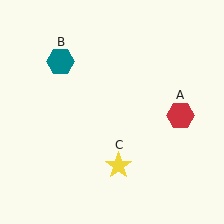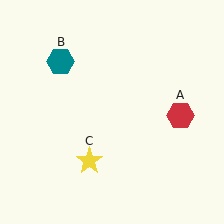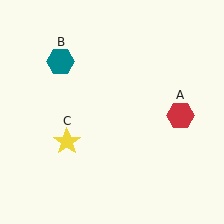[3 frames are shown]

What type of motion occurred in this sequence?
The yellow star (object C) rotated clockwise around the center of the scene.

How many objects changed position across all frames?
1 object changed position: yellow star (object C).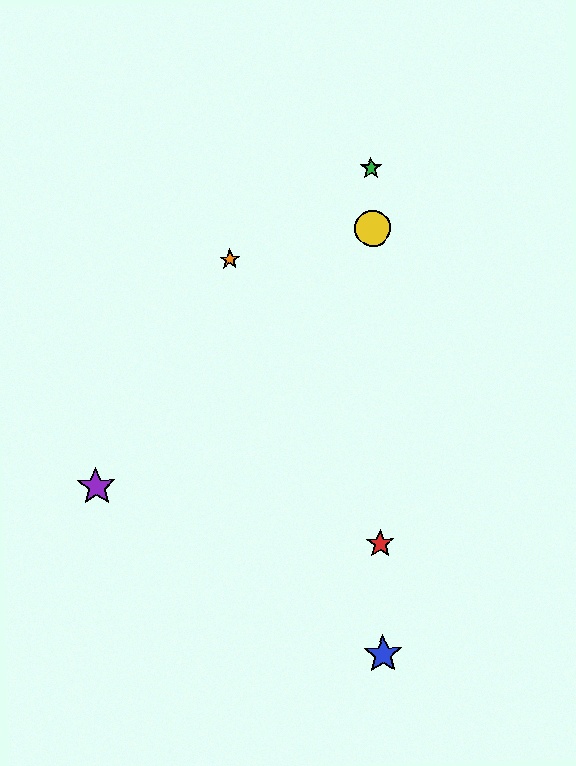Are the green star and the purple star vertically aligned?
No, the green star is at x≈371 and the purple star is at x≈96.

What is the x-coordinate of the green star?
The green star is at x≈371.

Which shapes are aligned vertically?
The red star, the blue star, the green star, the yellow circle are aligned vertically.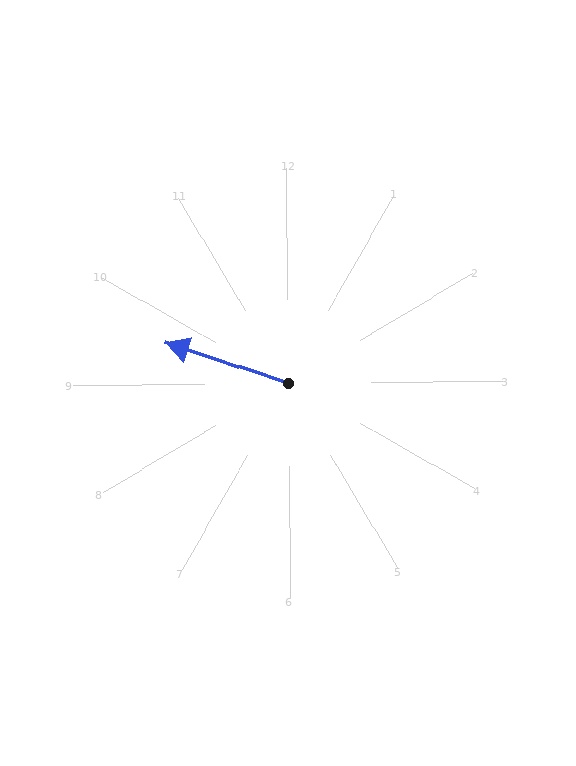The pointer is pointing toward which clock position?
Roughly 10 o'clock.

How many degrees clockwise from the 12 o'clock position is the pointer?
Approximately 289 degrees.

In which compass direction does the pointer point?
West.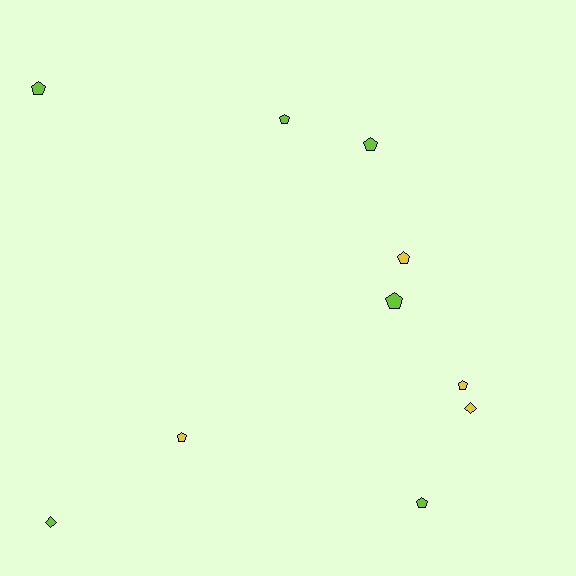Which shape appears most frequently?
Pentagon, with 8 objects.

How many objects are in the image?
There are 10 objects.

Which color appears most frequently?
Lime, with 6 objects.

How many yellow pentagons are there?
There are 3 yellow pentagons.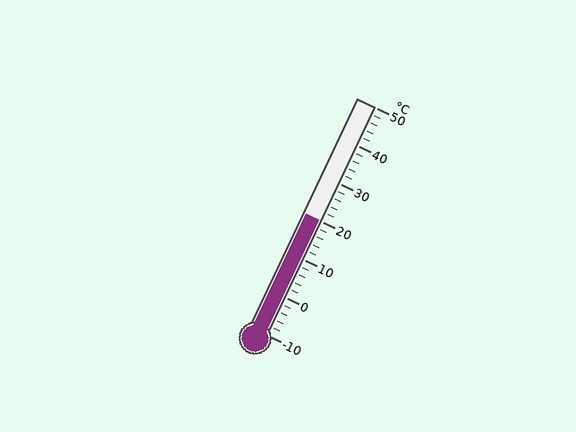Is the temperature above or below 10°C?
The temperature is above 10°C.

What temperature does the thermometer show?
The thermometer shows approximately 20°C.